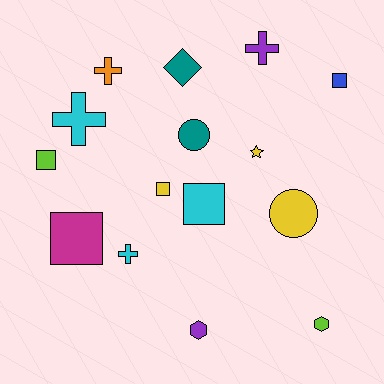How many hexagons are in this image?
There are 2 hexagons.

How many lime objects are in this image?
There are 2 lime objects.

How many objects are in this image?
There are 15 objects.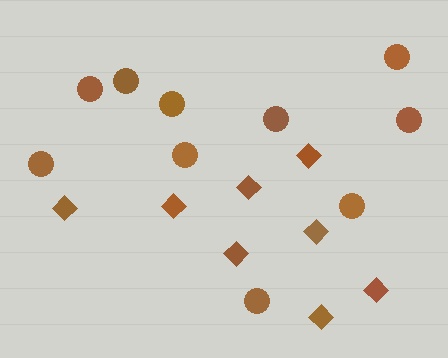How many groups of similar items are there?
There are 2 groups: one group of diamonds (8) and one group of circles (10).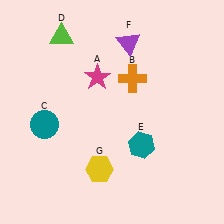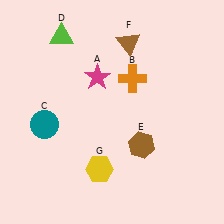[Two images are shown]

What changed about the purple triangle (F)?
In Image 1, F is purple. In Image 2, it changed to brown.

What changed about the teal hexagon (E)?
In Image 1, E is teal. In Image 2, it changed to brown.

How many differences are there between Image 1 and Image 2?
There are 2 differences between the two images.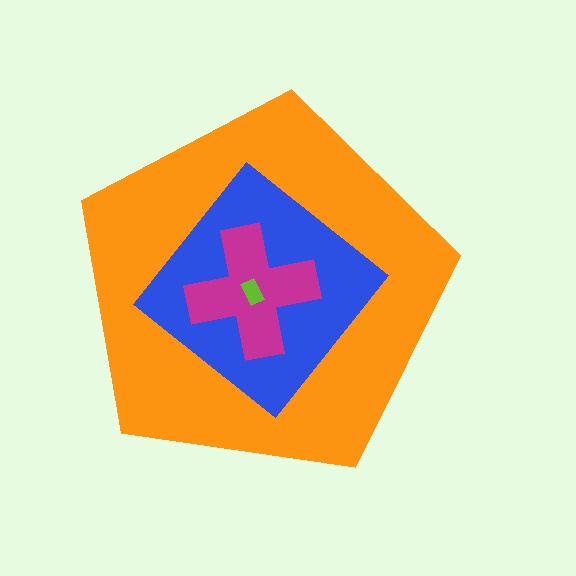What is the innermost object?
The lime rectangle.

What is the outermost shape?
The orange pentagon.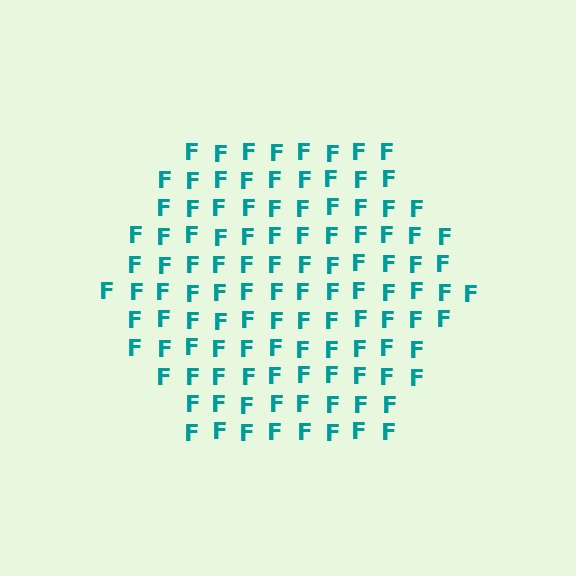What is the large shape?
The large shape is a hexagon.